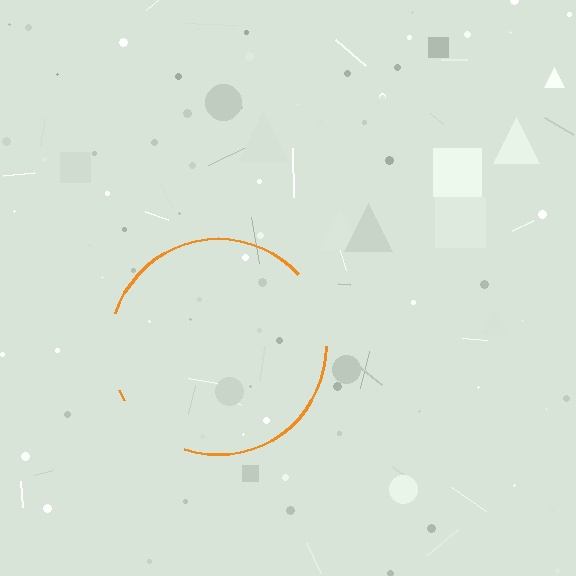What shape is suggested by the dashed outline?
The dashed outline suggests a circle.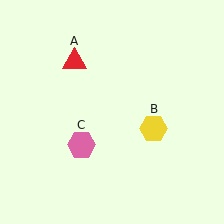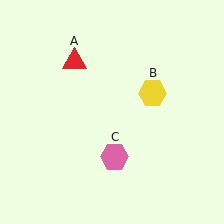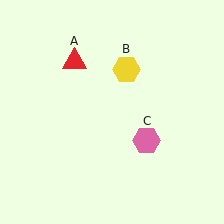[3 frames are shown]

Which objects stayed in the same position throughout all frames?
Red triangle (object A) remained stationary.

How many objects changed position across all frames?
2 objects changed position: yellow hexagon (object B), pink hexagon (object C).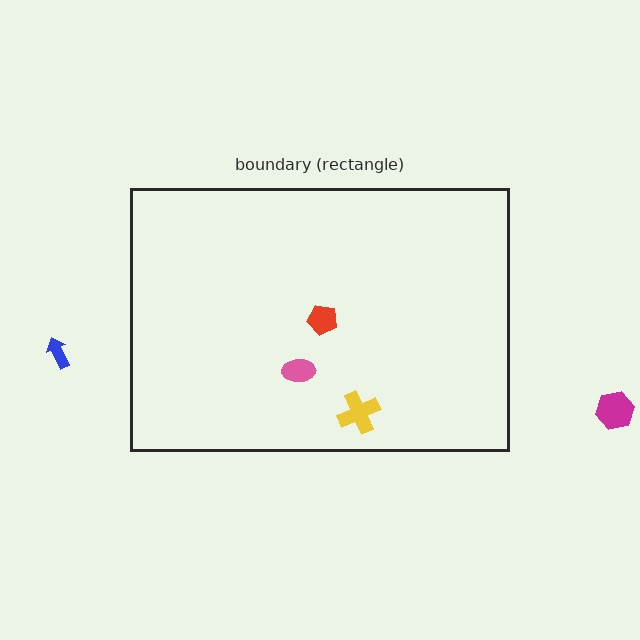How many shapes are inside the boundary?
3 inside, 2 outside.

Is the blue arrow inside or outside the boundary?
Outside.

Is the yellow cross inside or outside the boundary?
Inside.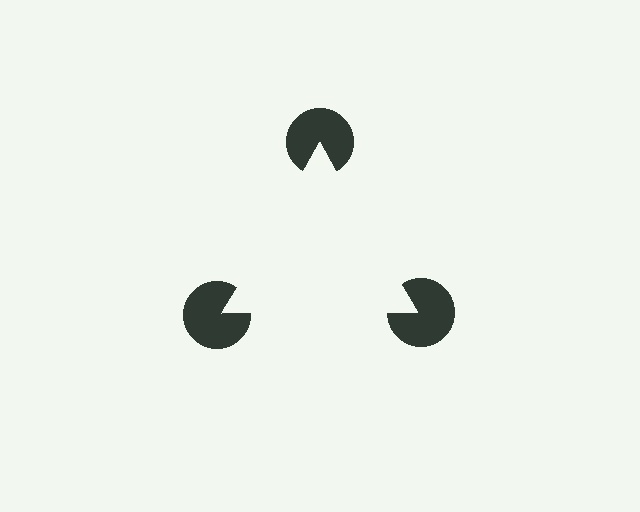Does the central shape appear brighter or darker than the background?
It typically appears slightly brighter than the background, even though no actual brightness change is drawn.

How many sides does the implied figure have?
3 sides.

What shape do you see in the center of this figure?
An illusory triangle — its edges are inferred from the aligned wedge cuts in the pac-man discs, not physically drawn.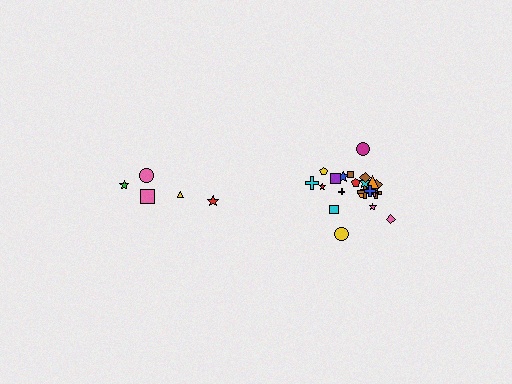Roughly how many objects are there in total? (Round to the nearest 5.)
Roughly 25 objects in total.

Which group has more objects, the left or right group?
The right group.